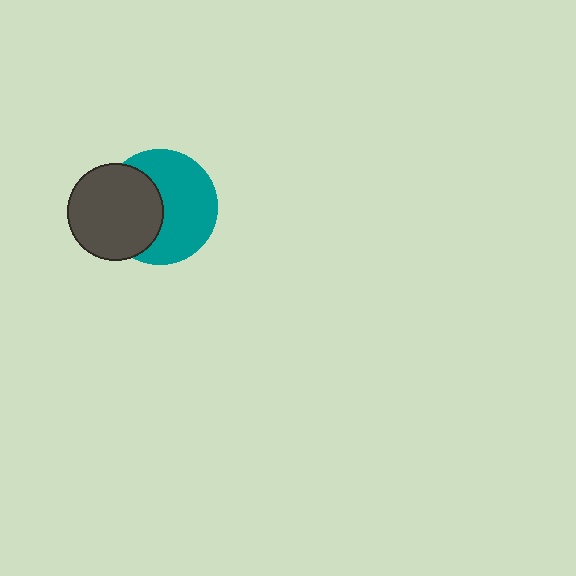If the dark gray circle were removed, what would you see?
You would see the complete teal circle.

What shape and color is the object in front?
The object in front is a dark gray circle.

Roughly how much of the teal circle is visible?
About half of it is visible (roughly 60%).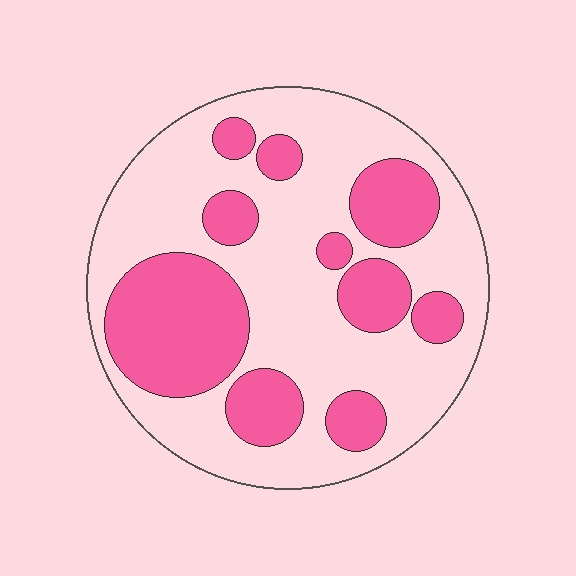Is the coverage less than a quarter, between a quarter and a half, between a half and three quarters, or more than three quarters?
Between a quarter and a half.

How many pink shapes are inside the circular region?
10.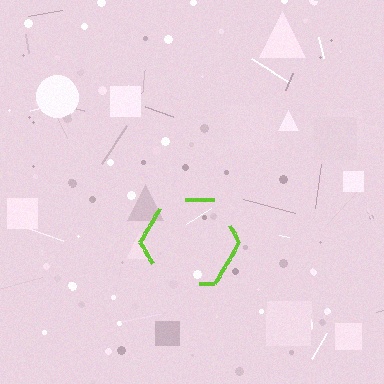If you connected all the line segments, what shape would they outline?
They would outline a hexagon.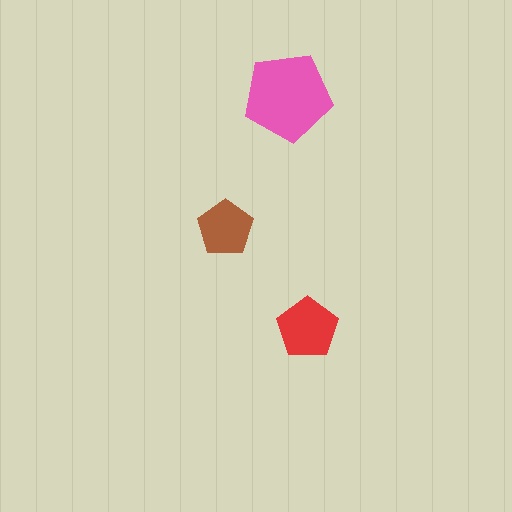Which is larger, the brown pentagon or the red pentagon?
The red one.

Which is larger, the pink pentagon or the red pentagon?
The pink one.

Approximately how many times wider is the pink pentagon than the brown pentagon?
About 1.5 times wider.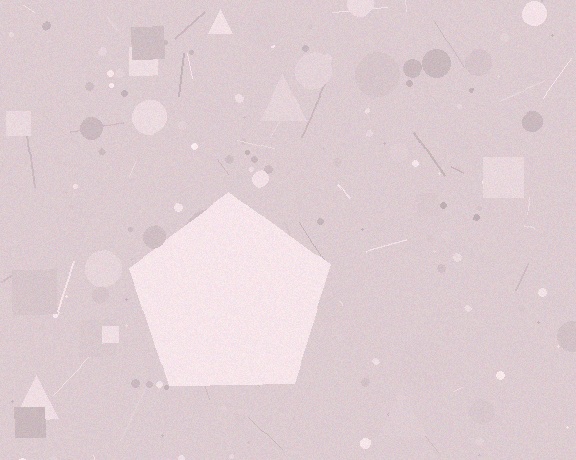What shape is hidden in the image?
A pentagon is hidden in the image.